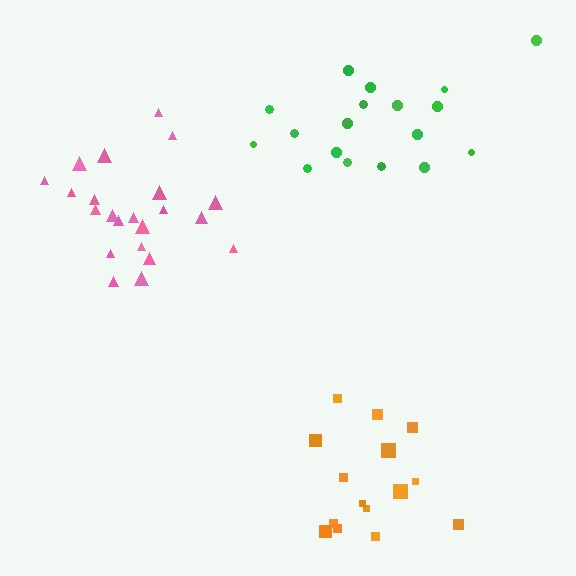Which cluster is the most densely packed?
Pink.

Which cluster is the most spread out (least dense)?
Green.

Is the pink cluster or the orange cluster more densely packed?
Pink.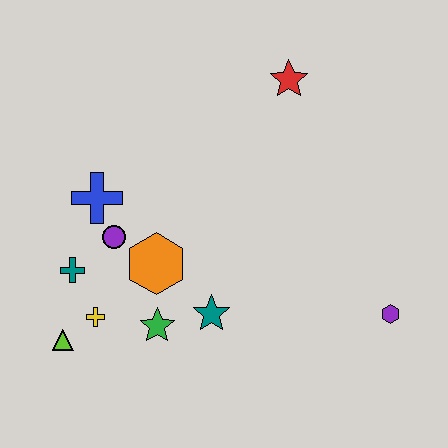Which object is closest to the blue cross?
The purple circle is closest to the blue cross.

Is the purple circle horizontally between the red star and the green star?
No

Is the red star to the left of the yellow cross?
No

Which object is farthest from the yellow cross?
The red star is farthest from the yellow cross.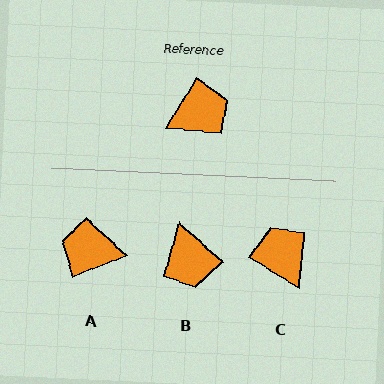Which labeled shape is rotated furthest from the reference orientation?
A, about 143 degrees away.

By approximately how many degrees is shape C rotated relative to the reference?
Approximately 90 degrees counter-clockwise.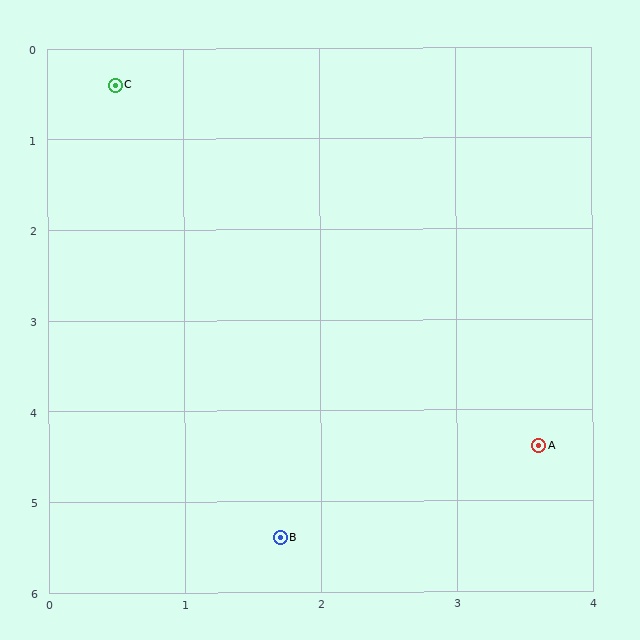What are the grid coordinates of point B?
Point B is at approximately (1.7, 5.4).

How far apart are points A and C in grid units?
Points A and C are about 5.1 grid units apart.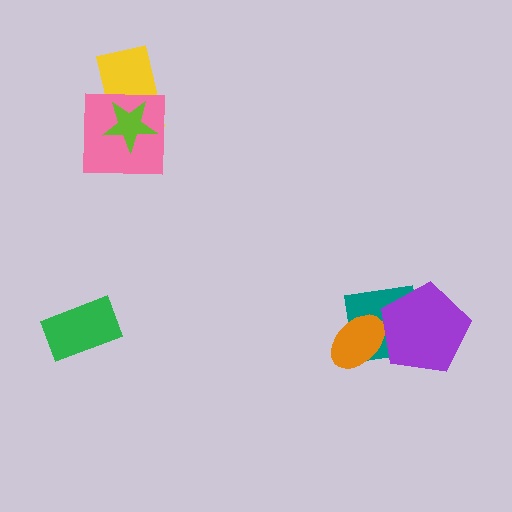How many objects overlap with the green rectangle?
0 objects overlap with the green rectangle.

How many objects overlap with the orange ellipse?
2 objects overlap with the orange ellipse.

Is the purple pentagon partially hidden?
No, no other shape covers it.